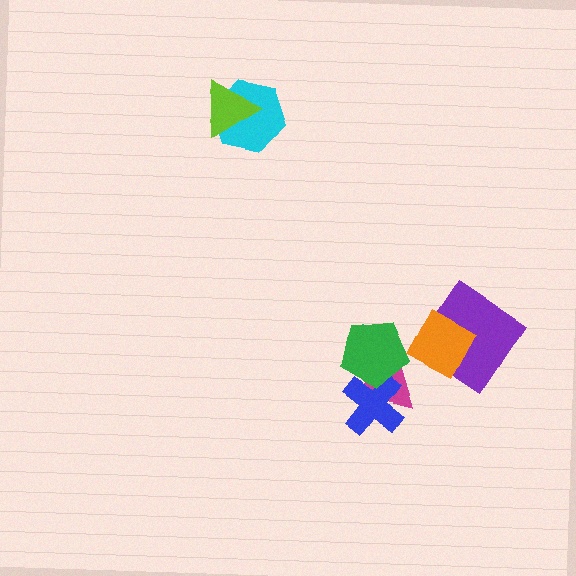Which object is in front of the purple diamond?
The orange square is in front of the purple diamond.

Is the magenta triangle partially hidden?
Yes, it is partially covered by another shape.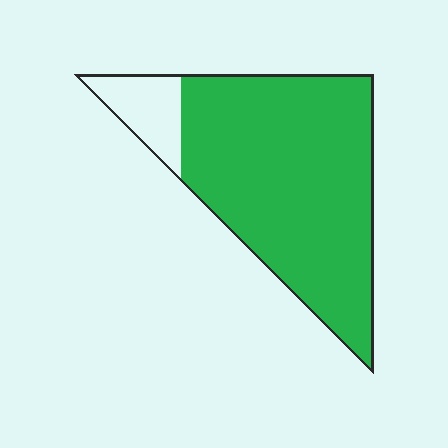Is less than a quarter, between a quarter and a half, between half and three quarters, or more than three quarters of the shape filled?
More than three quarters.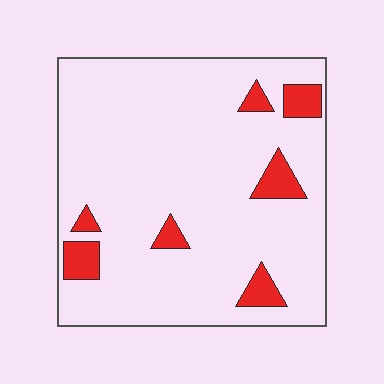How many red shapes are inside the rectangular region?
7.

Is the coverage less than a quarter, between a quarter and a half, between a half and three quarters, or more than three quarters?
Less than a quarter.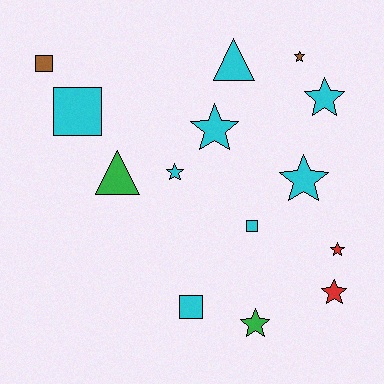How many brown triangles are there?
There are no brown triangles.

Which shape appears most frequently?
Star, with 8 objects.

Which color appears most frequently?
Cyan, with 8 objects.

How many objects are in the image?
There are 14 objects.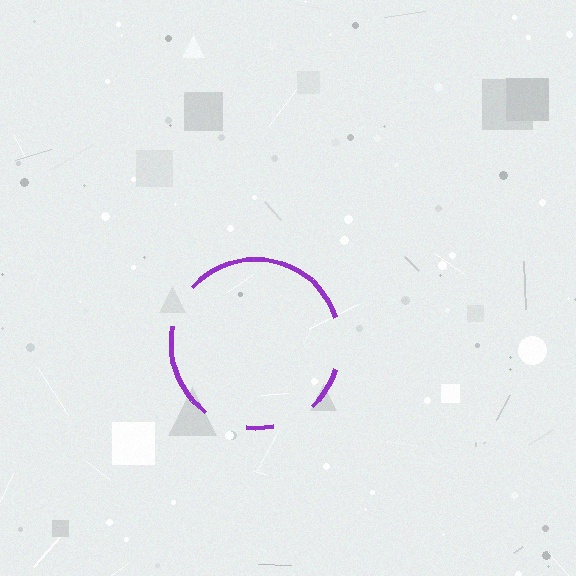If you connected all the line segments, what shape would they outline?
They would outline a circle.